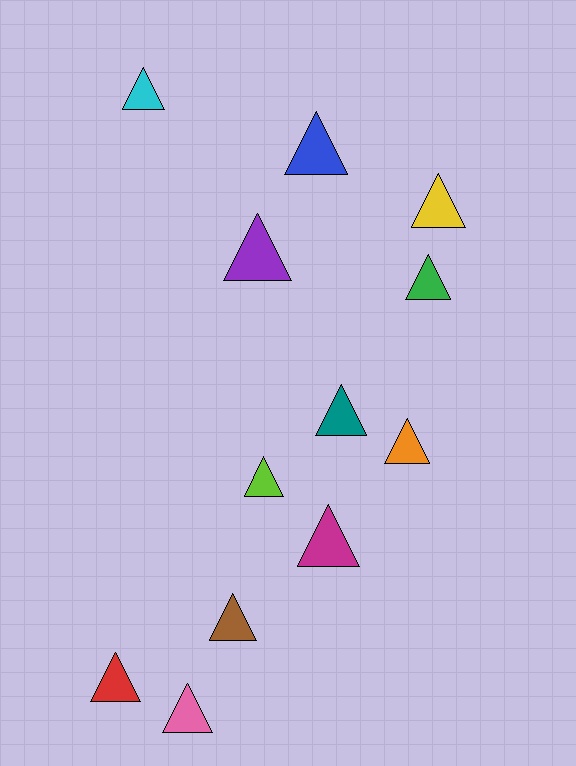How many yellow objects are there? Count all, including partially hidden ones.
There is 1 yellow object.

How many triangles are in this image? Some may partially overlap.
There are 12 triangles.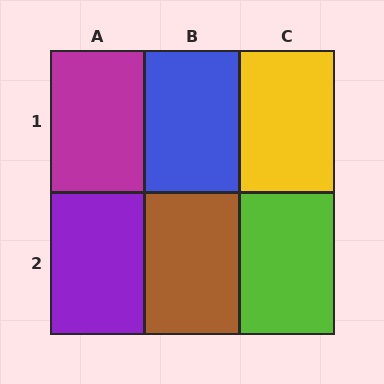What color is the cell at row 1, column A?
Magenta.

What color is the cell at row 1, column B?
Blue.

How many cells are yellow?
1 cell is yellow.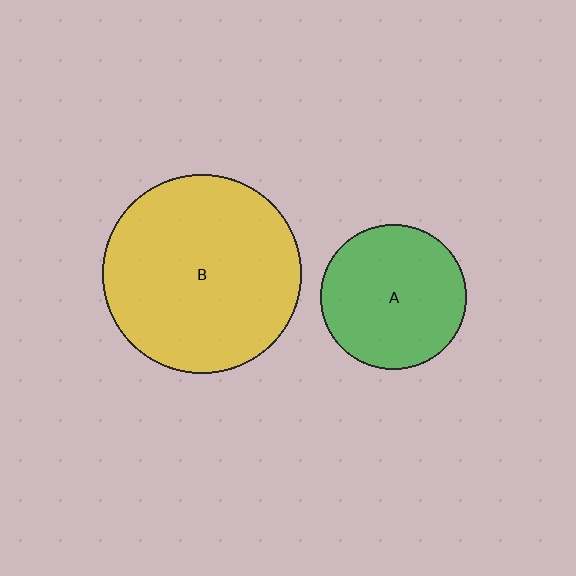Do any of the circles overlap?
No, none of the circles overlap.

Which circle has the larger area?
Circle B (yellow).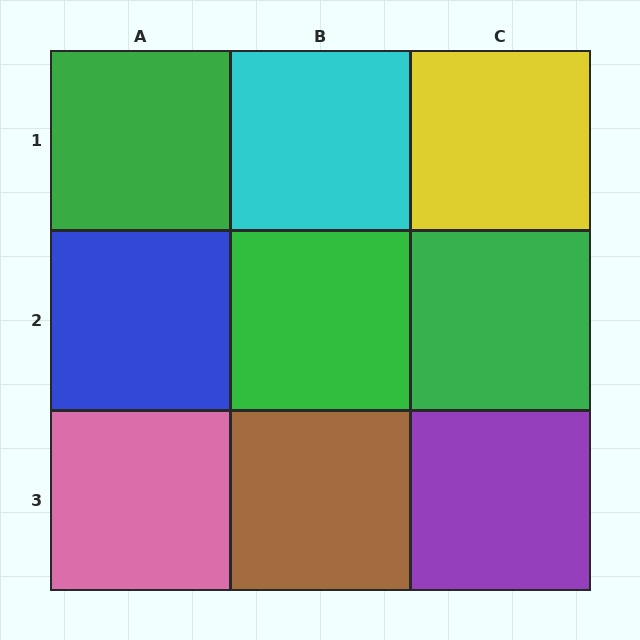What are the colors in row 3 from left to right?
Pink, brown, purple.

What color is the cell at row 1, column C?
Yellow.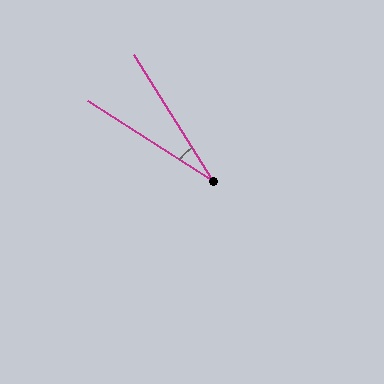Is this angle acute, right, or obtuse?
It is acute.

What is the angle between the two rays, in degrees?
Approximately 26 degrees.